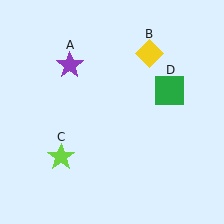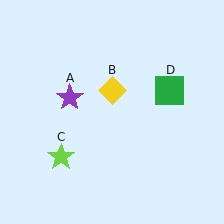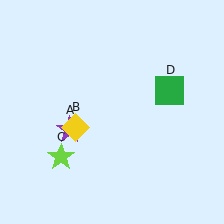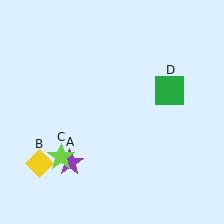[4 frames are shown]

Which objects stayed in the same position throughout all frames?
Lime star (object C) and green square (object D) remained stationary.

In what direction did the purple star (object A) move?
The purple star (object A) moved down.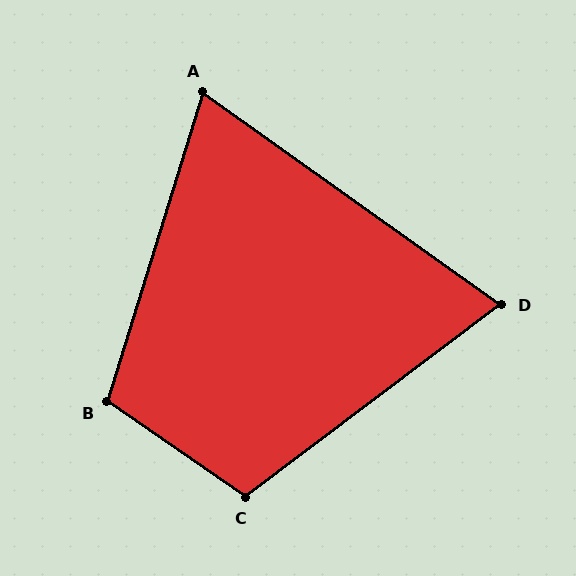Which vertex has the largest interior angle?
C, at approximately 108 degrees.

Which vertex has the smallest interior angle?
A, at approximately 72 degrees.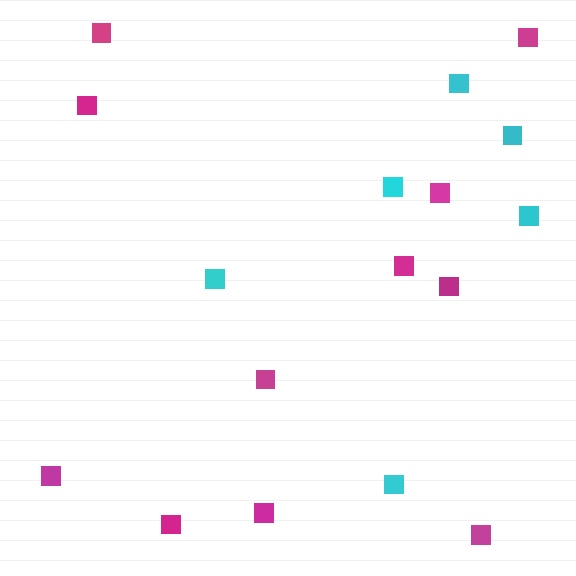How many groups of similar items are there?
There are 2 groups: one group of cyan squares (6) and one group of magenta squares (11).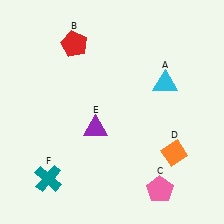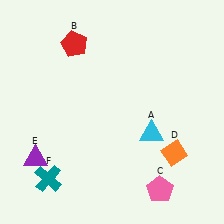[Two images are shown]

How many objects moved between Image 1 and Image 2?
2 objects moved between the two images.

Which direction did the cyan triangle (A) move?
The cyan triangle (A) moved down.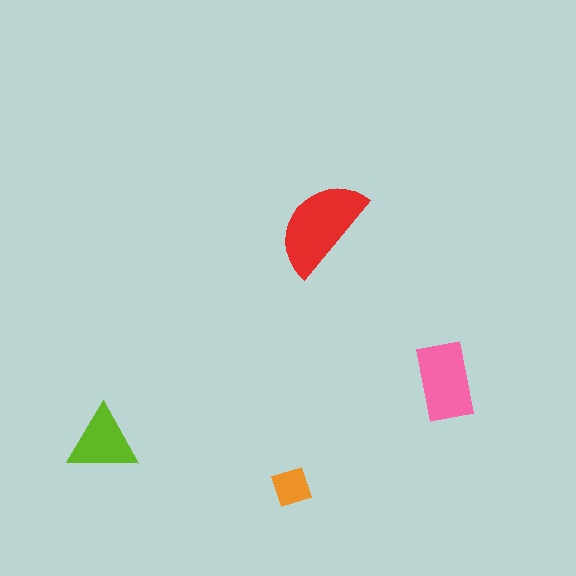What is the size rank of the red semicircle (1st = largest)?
1st.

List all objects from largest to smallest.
The red semicircle, the pink rectangle, the lime triangle, the orange diamond.